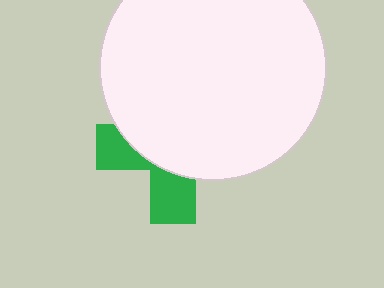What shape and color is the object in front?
The object in front is a white circle.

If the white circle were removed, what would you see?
You would see the complete green cross.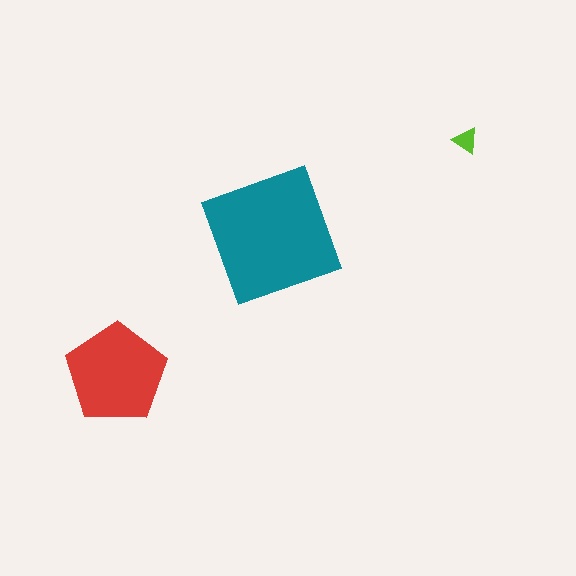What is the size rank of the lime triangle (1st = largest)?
3rd.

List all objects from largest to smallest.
The teal square, the red pentagon, the lime triangle.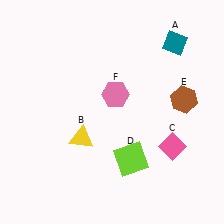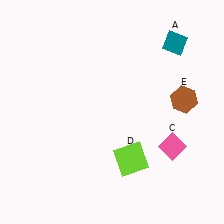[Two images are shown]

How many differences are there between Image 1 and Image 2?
There are 2 differences between the two images.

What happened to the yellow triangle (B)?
The yellow triangle (B) was removed in Image 2. It was in the bottom-left area of Image 1.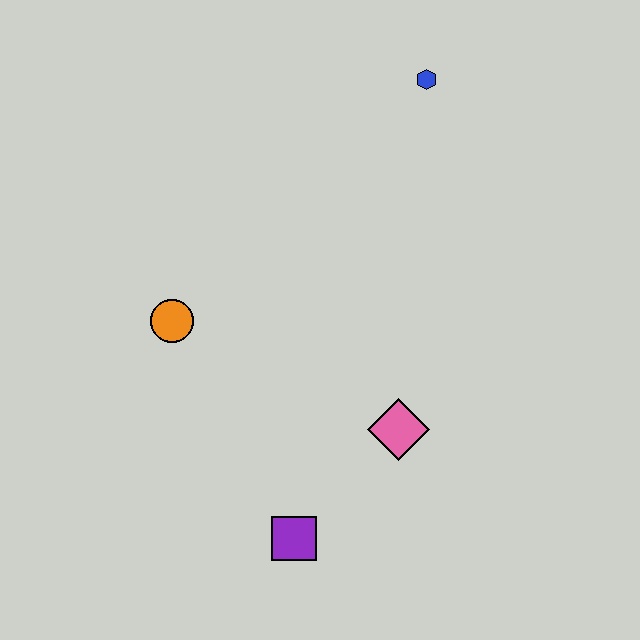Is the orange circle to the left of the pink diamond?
Yes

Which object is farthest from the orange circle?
The blue hexagon is farthest from the orange circle.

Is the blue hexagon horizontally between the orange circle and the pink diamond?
No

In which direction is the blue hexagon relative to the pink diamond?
The blue hexagon is above the pink diamond.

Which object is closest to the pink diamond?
The purple square is closest to the pink diamond.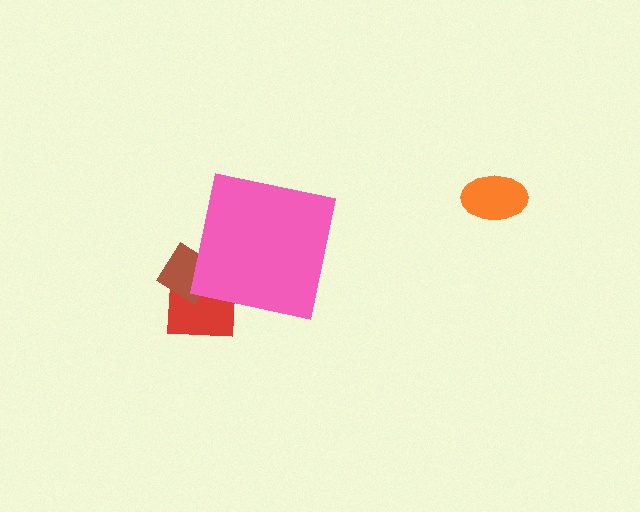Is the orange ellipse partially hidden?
No, the orange ellipse is fully visible.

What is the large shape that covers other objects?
A pink square.